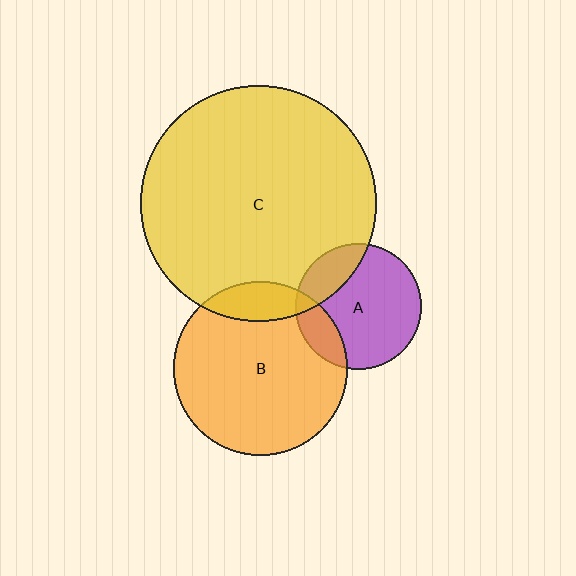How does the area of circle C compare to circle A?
Approximately 3.5 times.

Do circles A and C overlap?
Yes.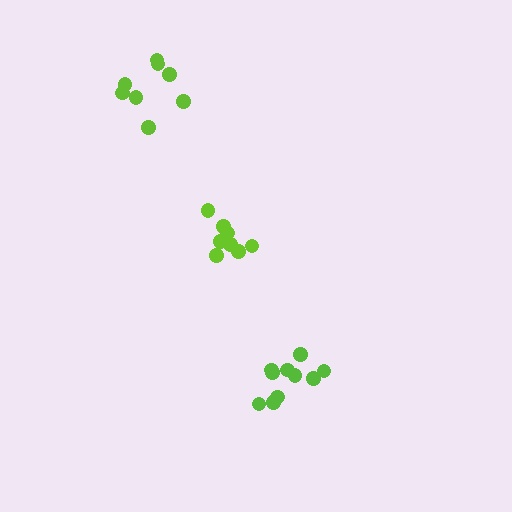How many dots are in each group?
Group 1: 8 dots, Group 2: 10 dots, Group 3: 8 dots (26 total).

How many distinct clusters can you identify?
There are 3 distinct clusters.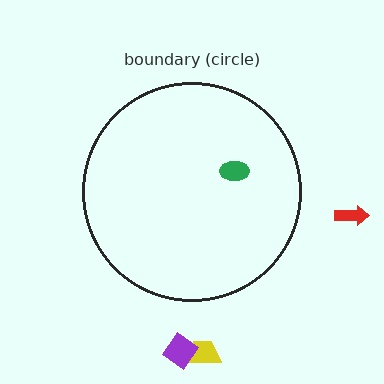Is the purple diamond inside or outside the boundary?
Outside.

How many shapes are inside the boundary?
1 inside, 3 outside.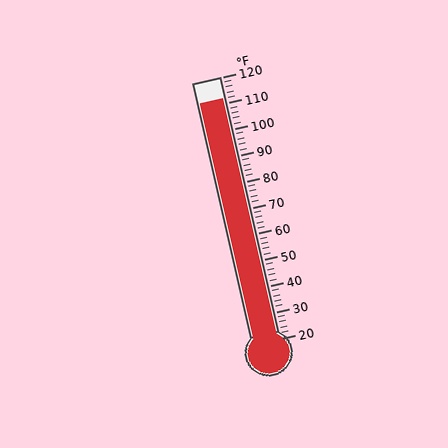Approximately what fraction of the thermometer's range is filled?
The thermometer is filled to approximately 90% of its range.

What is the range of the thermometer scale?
The thermometer scale ranges from 20°F to 120°F.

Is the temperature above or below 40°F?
The temperature is above 40°F.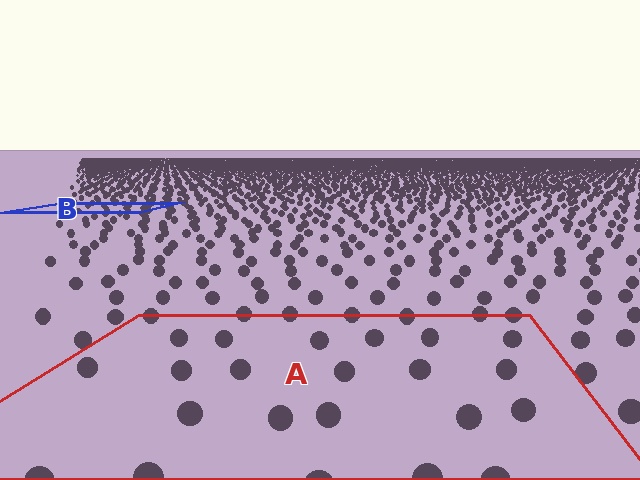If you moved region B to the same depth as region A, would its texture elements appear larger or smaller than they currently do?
They would appear larger. At a closer depth, the same texture elements are projected at a bigger on-screen size.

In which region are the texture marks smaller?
The texture marks are smaller in region B, because it is farther away.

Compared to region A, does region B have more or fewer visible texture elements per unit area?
Region B has more texture elements per unit area — they are packed more densely because it is farther away.